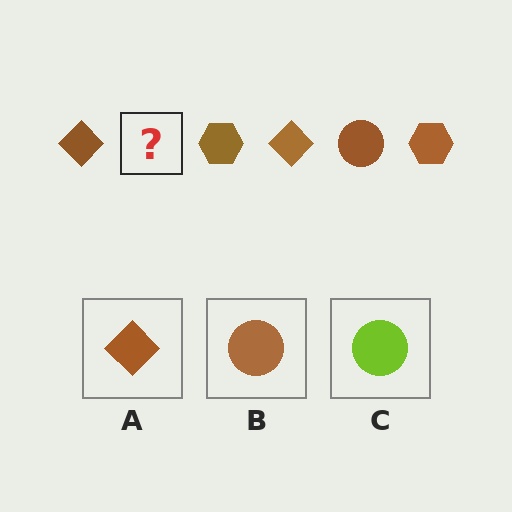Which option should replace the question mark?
Option B.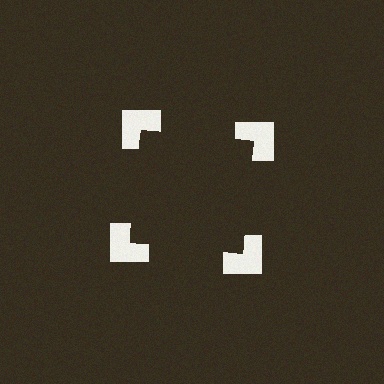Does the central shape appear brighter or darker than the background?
It typically appears slightly darker than the background, even though no actual brightness change is drawn.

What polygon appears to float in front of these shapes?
An illusory square — its edges are inferred from the aligned wedge cuts in the notched squares, not physically drawn.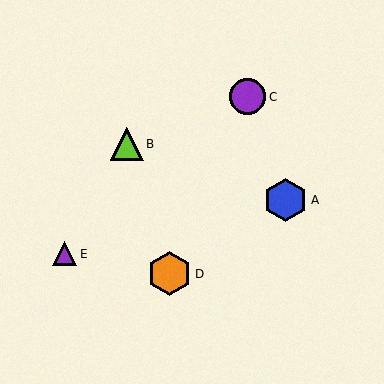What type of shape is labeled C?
Shape C is a purple circle.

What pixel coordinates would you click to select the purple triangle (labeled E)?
Click at (65, 254) to select the purple triangle E.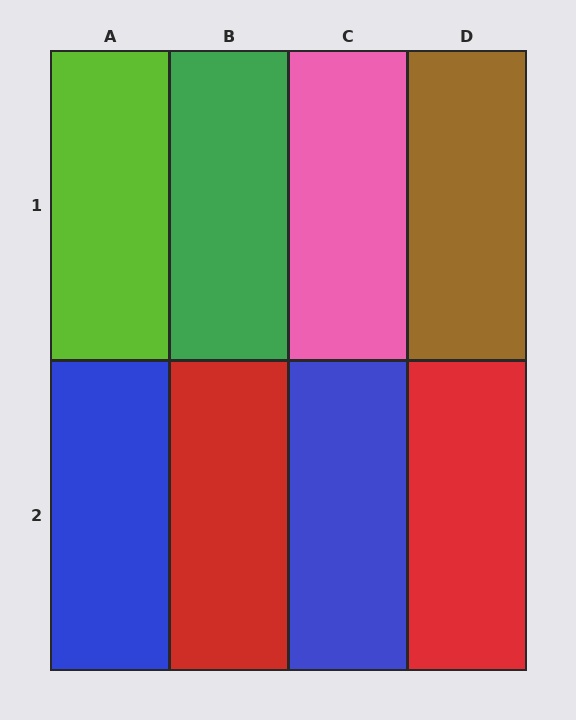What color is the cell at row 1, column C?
Pink.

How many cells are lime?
1 cell is lime.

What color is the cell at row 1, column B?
Green.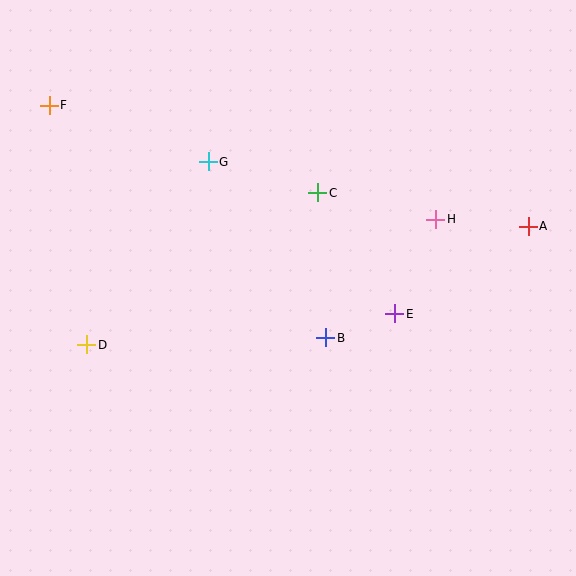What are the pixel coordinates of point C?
Point C is at (318, 193).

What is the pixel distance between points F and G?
The distance between F and G is 169 pixels.